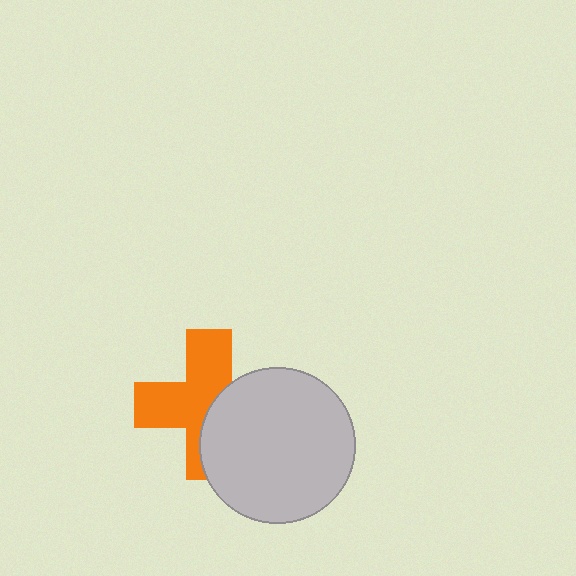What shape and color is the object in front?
The object in front is a light gray circle.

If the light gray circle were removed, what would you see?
You would see the complete orange cross.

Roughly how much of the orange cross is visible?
About half of it is visible (roughly 58%).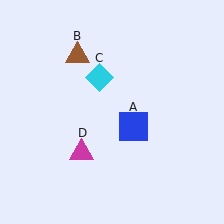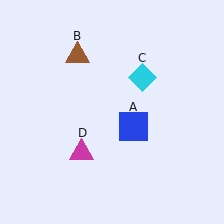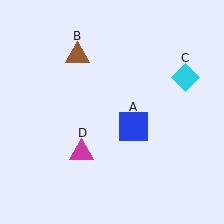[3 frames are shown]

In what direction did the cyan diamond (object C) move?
The cyan diamond (object C) moved right.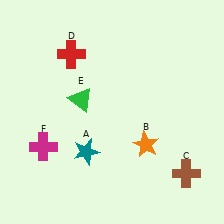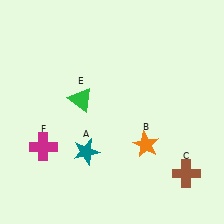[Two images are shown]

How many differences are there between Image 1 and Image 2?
There is 1 difference between the two images.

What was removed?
The red cross (D) was removed in Image 2.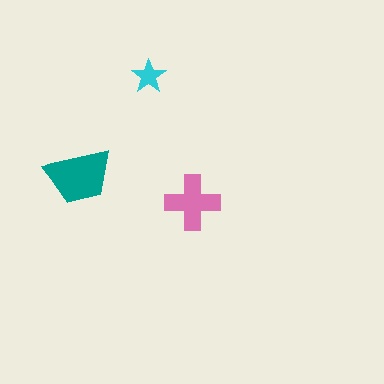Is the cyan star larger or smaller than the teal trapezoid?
Smaller.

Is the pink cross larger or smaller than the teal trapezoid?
Smaller.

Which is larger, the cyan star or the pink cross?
The pink cross.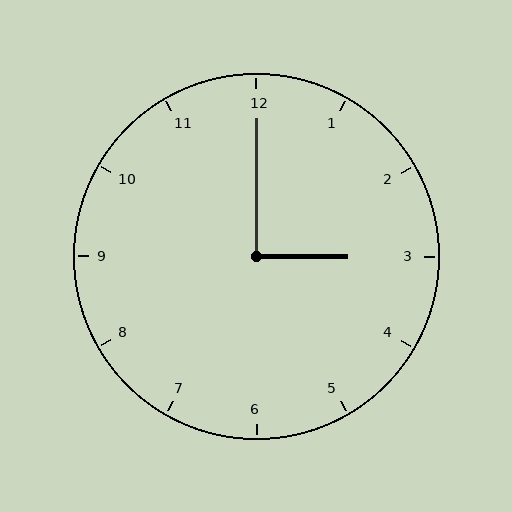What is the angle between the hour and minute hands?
Approximately 90 degrees.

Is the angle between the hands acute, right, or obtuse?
It is right.